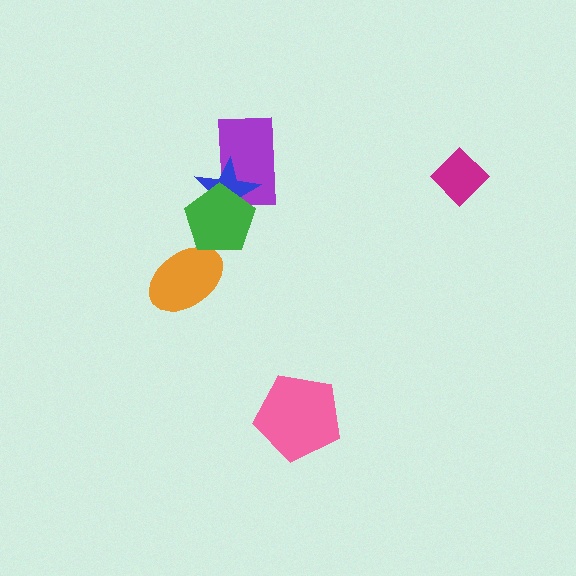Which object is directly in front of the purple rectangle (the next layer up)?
The blue star is directly in front of the purple rectangle.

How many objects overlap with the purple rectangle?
2 objects overlap with the purple rectangle.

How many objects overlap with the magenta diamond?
0 objects overlap with the magenta diamond.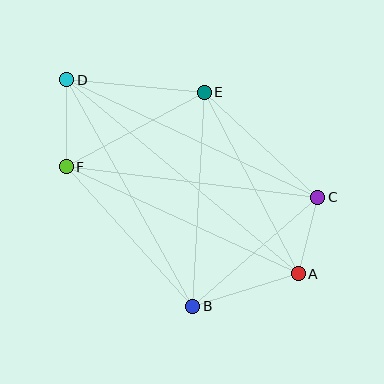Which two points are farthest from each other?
Points A and D are farthest from each other.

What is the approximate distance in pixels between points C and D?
The distance between C and D is approximately 277 pixels.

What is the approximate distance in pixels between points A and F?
The distance between A and F is approximately 255 pixels.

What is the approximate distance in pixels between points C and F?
The distance between C and F is approximately 253 pixels.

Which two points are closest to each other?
Points A and C are closest to each other.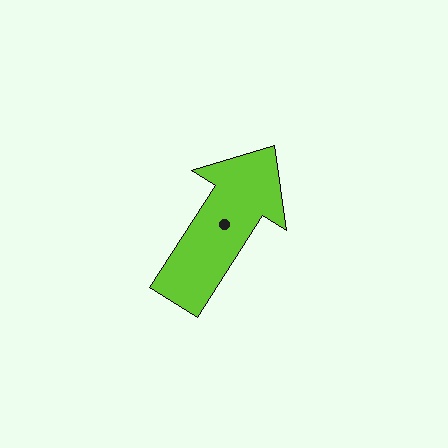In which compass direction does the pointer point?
Northeast.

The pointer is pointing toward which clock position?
Roughly 1 o'clock.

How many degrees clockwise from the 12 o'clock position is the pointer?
Approximately 33 degrees.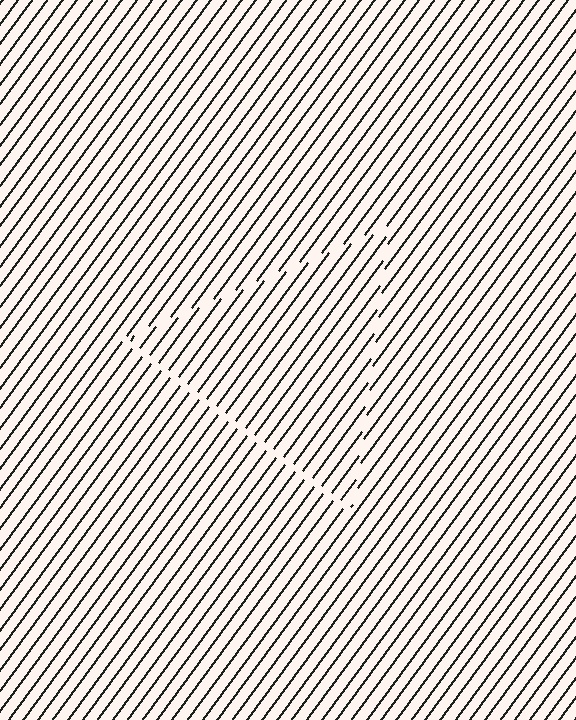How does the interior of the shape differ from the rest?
The interior of the shape contains the same grating, shifted by half a period — the contour is defined by the phase discontinuity where line-ends from the inner and outer gratings abut.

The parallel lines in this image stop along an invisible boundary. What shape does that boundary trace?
An illusory triangle. The interior of the shape contains the same grating, shifted by half a period — the contour is defined by the phase discontinuity where line-ends from the inner and outer gratings abut.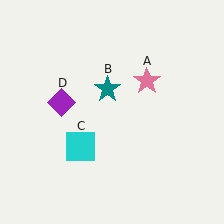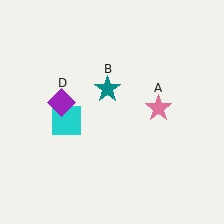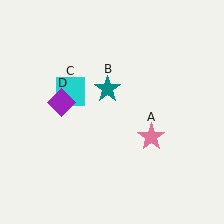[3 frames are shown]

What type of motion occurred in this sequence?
The pink star (object A), cyan square (object C) rotated clockwise around the center of the scene.